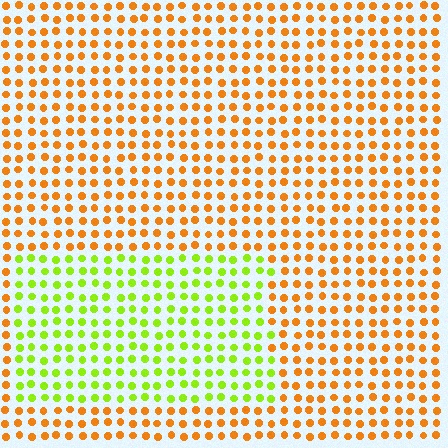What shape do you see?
I see a rectangle.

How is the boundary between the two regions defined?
The boundary is defined purely by a slight shift in hue (about 57 degrees). Spacing, size, and orientation are identical on both sides.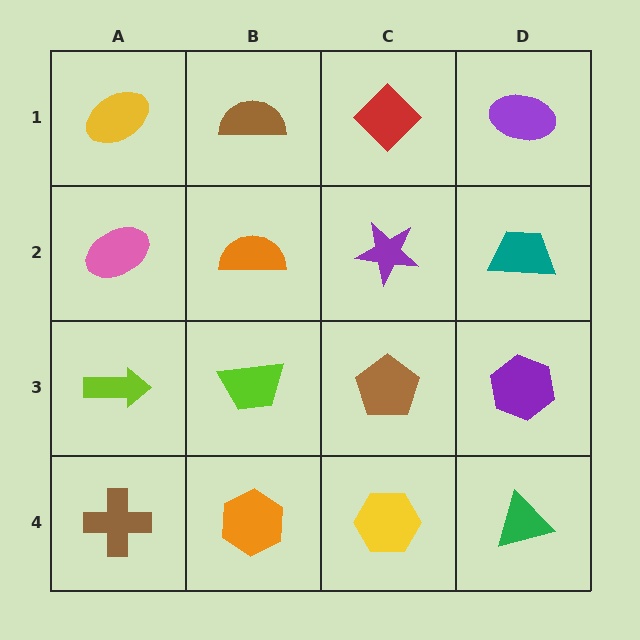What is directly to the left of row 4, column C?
An orange hexagon.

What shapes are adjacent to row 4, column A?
A lime arrow (row 3, column A), an orange hexagon (row 4, column B).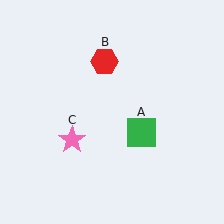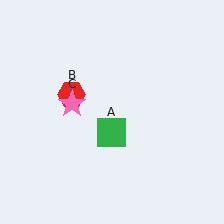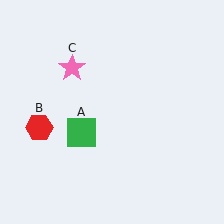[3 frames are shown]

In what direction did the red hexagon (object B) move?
The red hexagon (object B) moved down and to the left.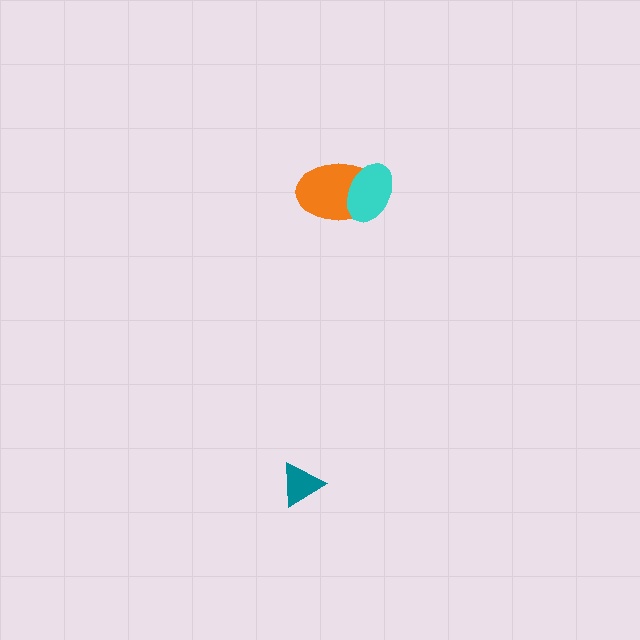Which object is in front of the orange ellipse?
The cyan ellipse is in front of the orange ellipse.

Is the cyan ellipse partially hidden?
No, no other shape covers it.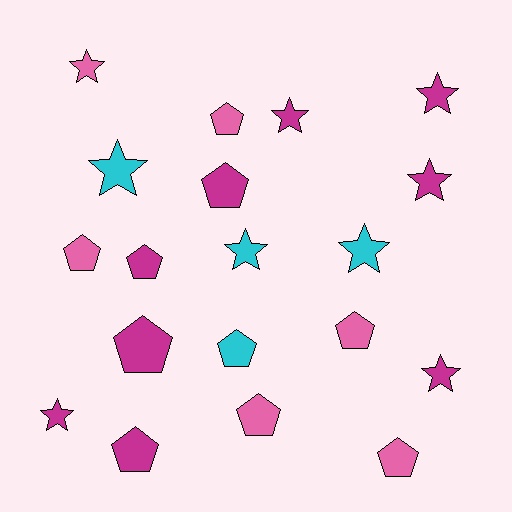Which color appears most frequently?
Magenta, with 9 objects.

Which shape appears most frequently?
Pentagon, with 10 objects.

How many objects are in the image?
There are 19 objects.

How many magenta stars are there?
There are 5 magenta stars.